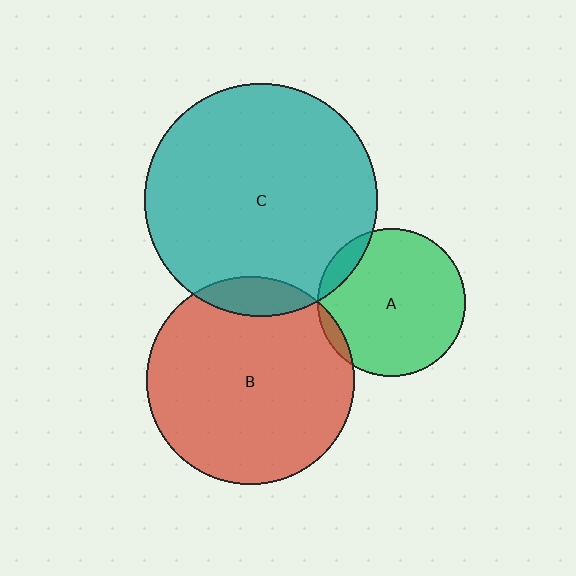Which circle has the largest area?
Circle C (teal).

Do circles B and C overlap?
Yes.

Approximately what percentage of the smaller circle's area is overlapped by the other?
Approximately 10%.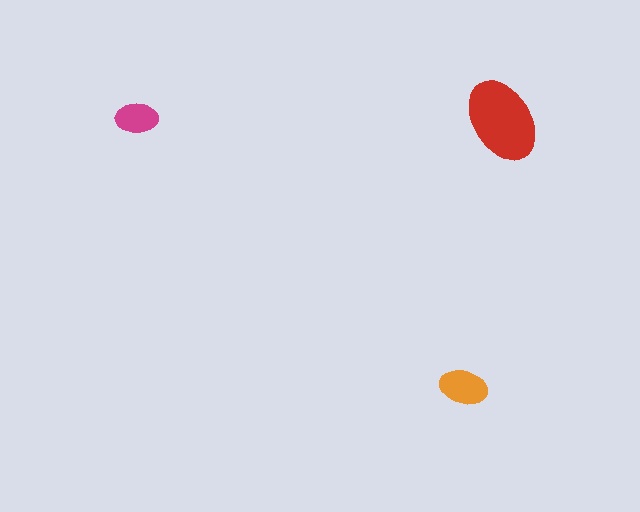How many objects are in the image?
There are 3 objects in the image.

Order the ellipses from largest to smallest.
the red one, the orange one, the magenta one.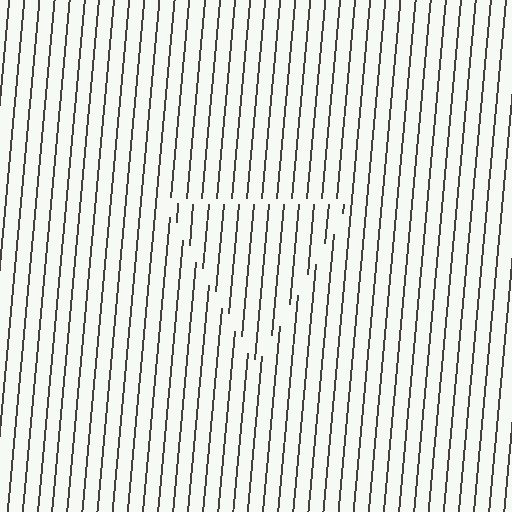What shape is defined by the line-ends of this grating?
An illusory triangle. The interior of the shape contains the same grating, shifted by half a period — the contour is defined by the phase discontinuity where line-ends from the inner and outer gratings abut.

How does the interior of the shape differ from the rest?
The interior of the shape contains the same grating, shifted by half a period — the contour is defined by the phase discontinuity where line-ends from the inner and outer gratings abut.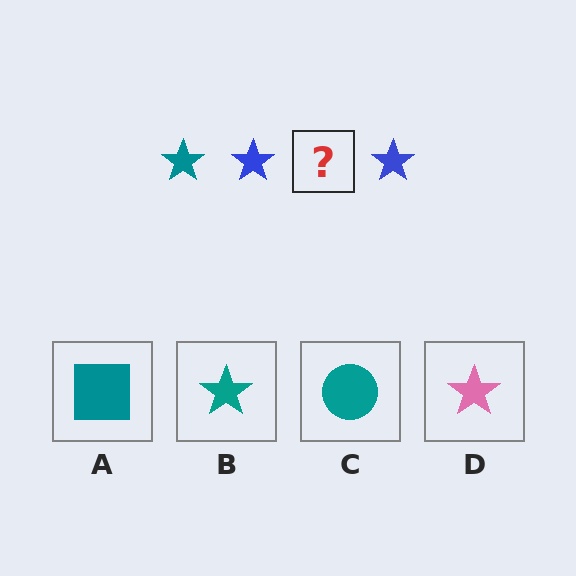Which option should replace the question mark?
Option B.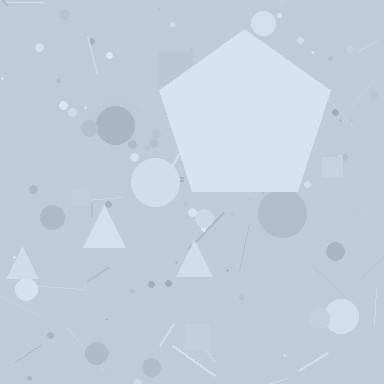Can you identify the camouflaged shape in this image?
The camouflaged shape is a pentagon.